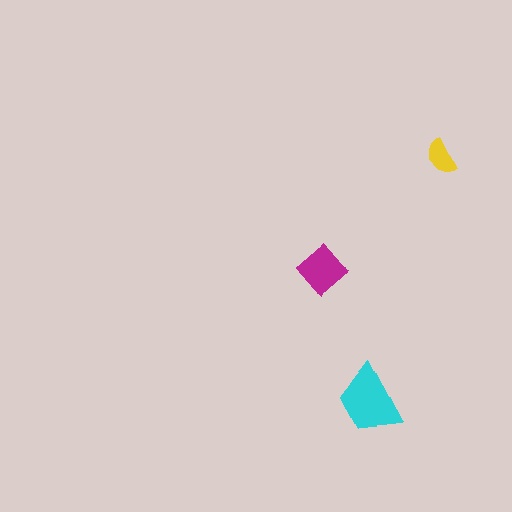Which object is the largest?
The cyan trapezoid.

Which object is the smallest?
The yellow semicircle.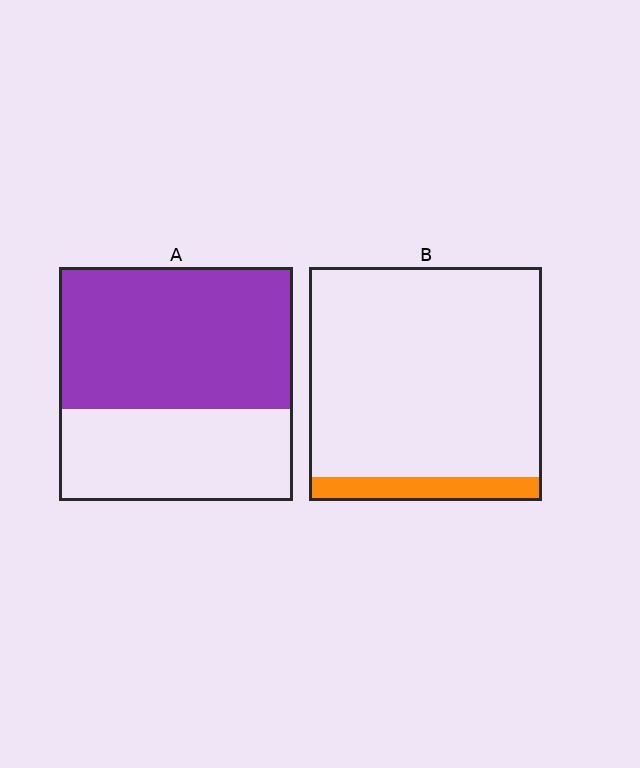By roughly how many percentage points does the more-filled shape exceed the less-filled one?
By roughly 50 percentage points (A over B).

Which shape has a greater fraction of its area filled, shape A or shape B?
Shape A.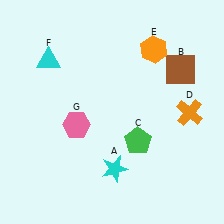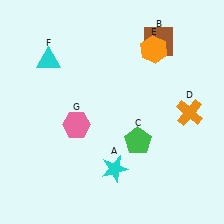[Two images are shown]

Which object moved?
The brown square (B) moved up.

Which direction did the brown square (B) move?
The brown square (B) moved up.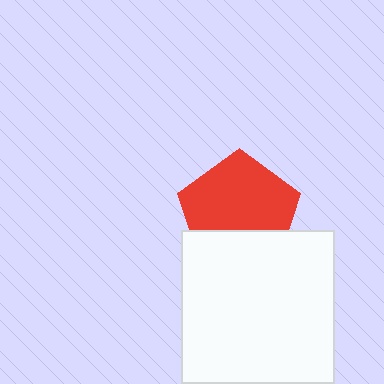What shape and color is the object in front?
The object in front is a white square.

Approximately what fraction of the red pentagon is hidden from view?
Roughly 32% of the red pentagon is hidden behind the white square.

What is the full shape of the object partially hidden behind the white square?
The partially hidden object is a red pentagon.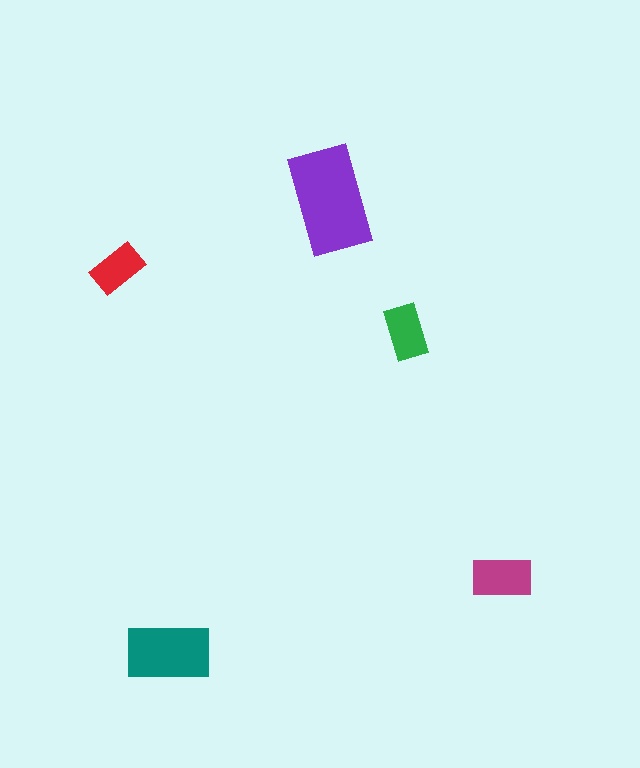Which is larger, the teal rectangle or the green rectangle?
The teal one.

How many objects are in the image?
There are 5 objects in the image.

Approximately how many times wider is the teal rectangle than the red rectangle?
About 1.5 times wider.